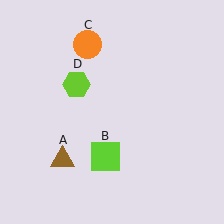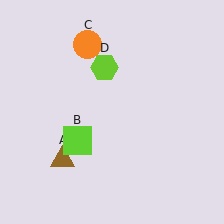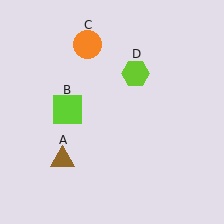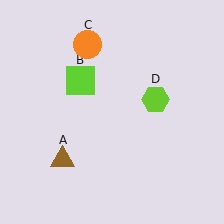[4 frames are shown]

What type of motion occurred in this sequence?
The lime square (object B), lime hexagon (object D) rotated clockwise around the center of the scene.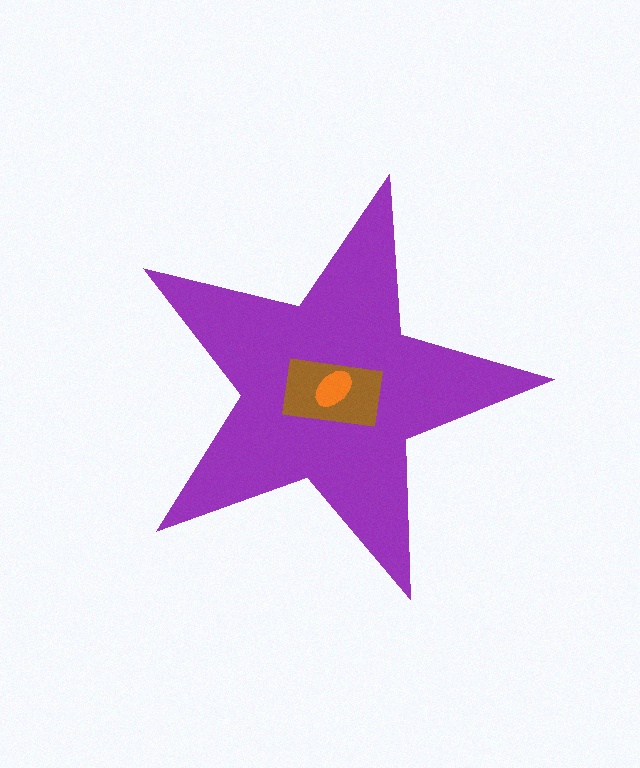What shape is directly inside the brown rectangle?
The orange ellipse.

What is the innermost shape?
The orange ellipse.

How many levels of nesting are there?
3.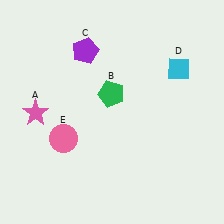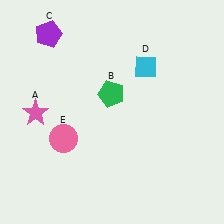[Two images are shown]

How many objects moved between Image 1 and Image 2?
2 objects moved between the two images.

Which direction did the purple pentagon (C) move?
The purple pentagon (C) moved left.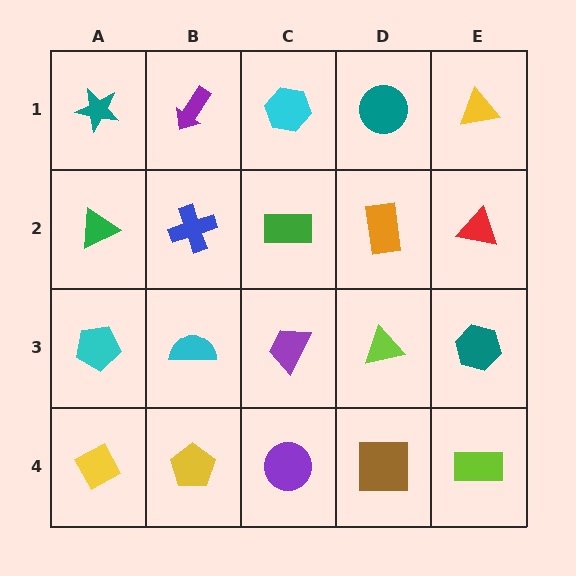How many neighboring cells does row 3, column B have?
4.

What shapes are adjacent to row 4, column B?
A cyan semicircle (row 3, column B), a yellow diamond (row 4, column A), a purple circle (row 4, column C).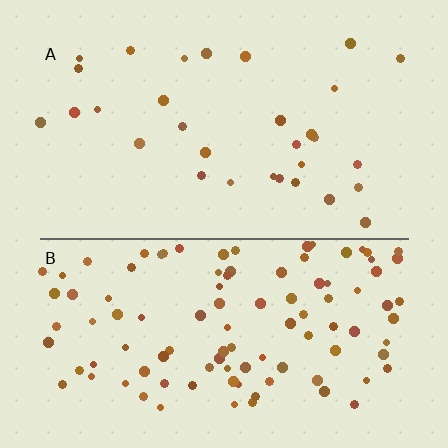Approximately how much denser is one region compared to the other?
Approximately 3.4× — region B over region A.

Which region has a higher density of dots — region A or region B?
B (the bottom).